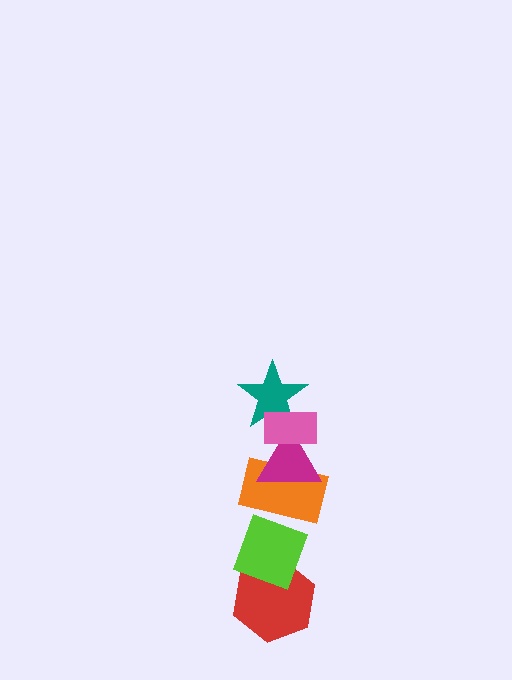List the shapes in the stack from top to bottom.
From top to bottom: the pink rectangle, the teal star, the magenta triangle, the orange rectangle, the lime diamond, the red hexagon.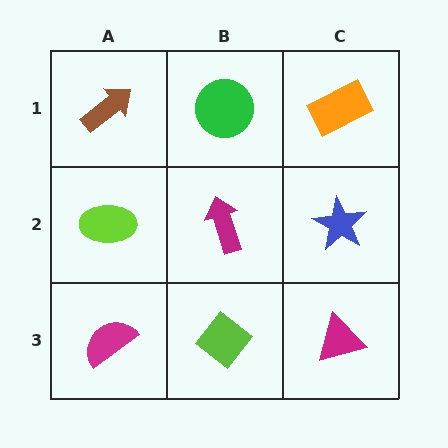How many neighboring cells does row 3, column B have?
3.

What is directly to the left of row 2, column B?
A lime ellipse.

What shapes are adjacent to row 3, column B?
A magenta arrow (row 2, column B), a magenta semicircle (row 3, column A), a magenta triangle (row 3, column C).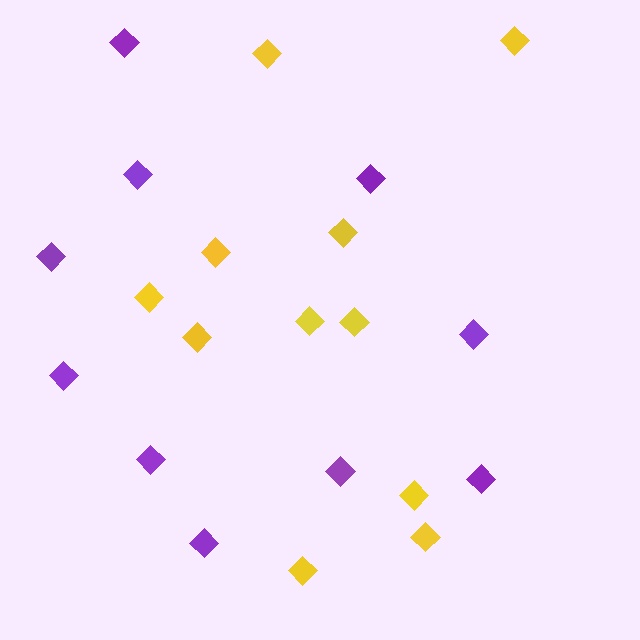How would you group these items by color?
There are 2 groups: one group of yellow diamonds (11) and one group of purple diamonds (10).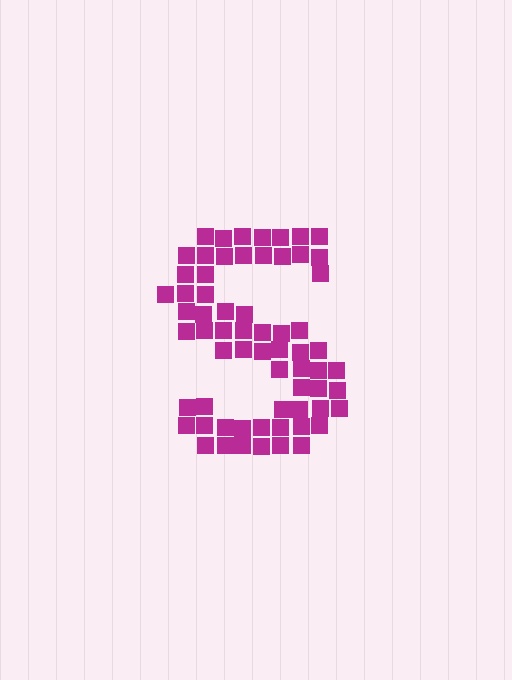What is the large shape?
The large shape is the letter S.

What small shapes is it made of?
It is made of small squares.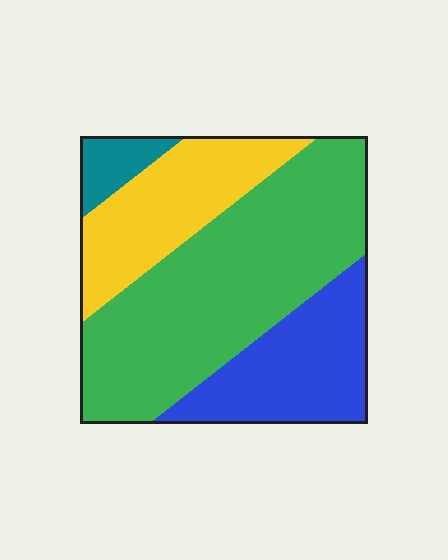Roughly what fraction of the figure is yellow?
Yellow takes up between a sixth and a third of the figure.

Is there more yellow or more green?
Green.